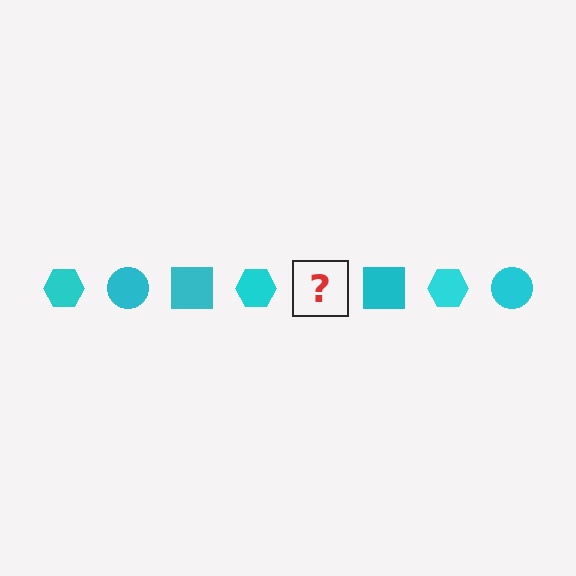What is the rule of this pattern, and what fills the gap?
The rule is that the pattern cycles through hexagon, circle, square shapes in cyan. The gap should be filled with a cyan circle.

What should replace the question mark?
The question mark should be replaced with a cyan circle.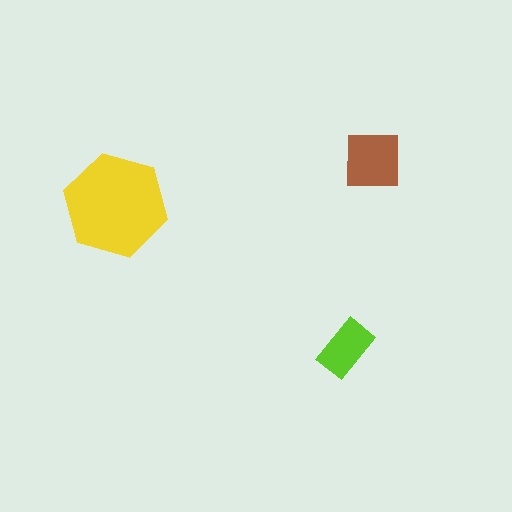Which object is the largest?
The yellow hexagon.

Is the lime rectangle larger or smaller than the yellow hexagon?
Smaller.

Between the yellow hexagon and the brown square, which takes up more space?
The yellow hexagon.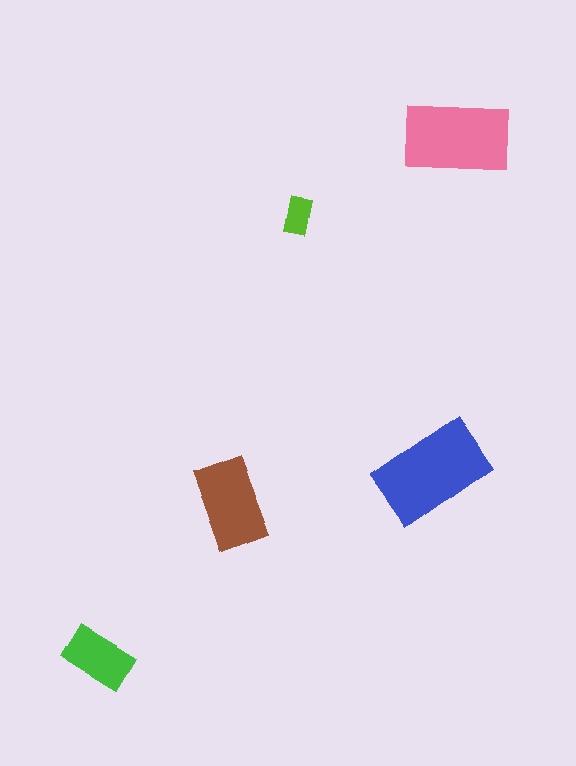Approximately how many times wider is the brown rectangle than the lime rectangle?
About 2.5 times wider.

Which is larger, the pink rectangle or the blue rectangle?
The blue one.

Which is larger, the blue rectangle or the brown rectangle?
The blue one.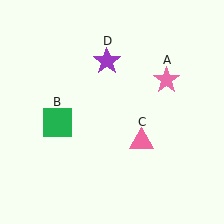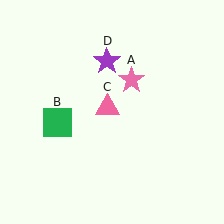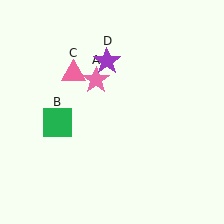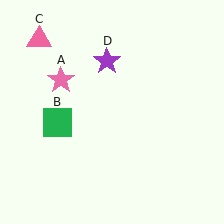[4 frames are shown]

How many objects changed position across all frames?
2 objects changed position: pink star (object A), pink triangle (object C).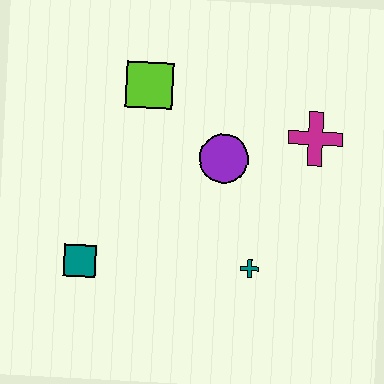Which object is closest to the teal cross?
The purple circle is closest to the teal cross.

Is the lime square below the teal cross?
No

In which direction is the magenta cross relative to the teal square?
The magenta cross is to the right of the teal square.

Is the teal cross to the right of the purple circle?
Yes